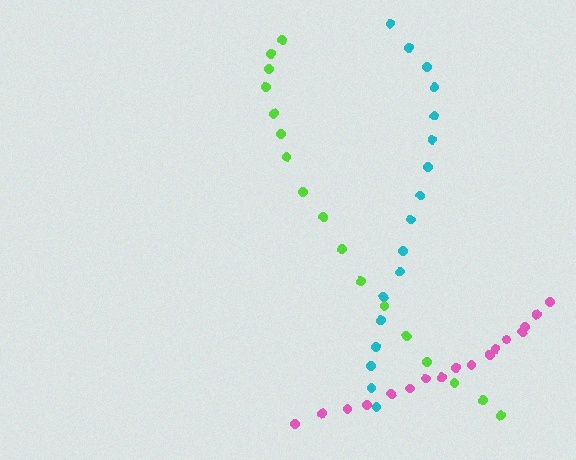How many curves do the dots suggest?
There are 3 distinct paths.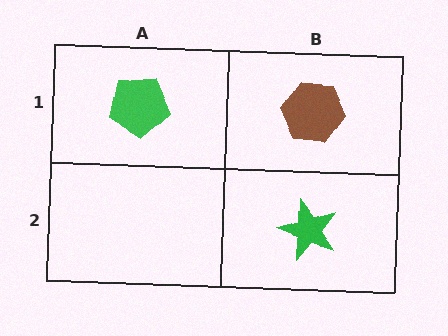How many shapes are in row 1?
2 shapes.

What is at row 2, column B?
A green star.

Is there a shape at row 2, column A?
No, that cell is empty.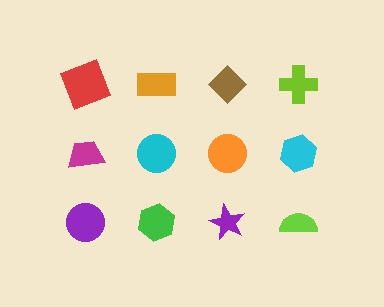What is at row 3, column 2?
A green hexagon.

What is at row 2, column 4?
A cyan hexagon.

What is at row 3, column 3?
A purple star.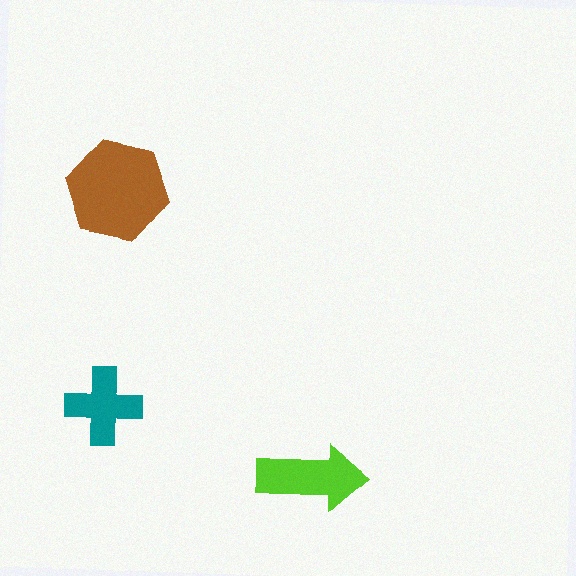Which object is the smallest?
The teal cross.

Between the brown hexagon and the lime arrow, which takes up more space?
The brown hexagon.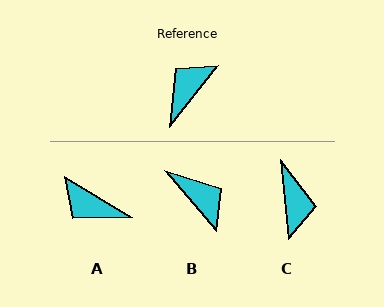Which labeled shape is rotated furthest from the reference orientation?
C, about 136 degrees away.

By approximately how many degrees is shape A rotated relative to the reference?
Approximately 97 degrees counter-clockwise.